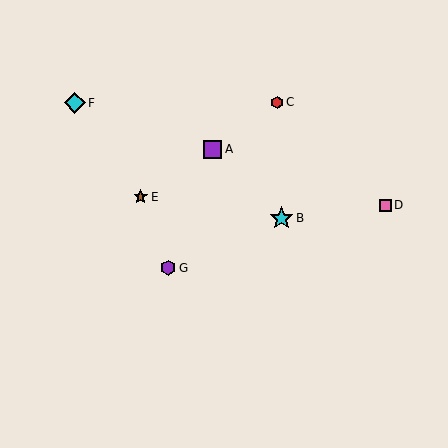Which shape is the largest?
The cyan star (labeled B) is the largest.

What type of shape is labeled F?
Shape F is a cyan diamond.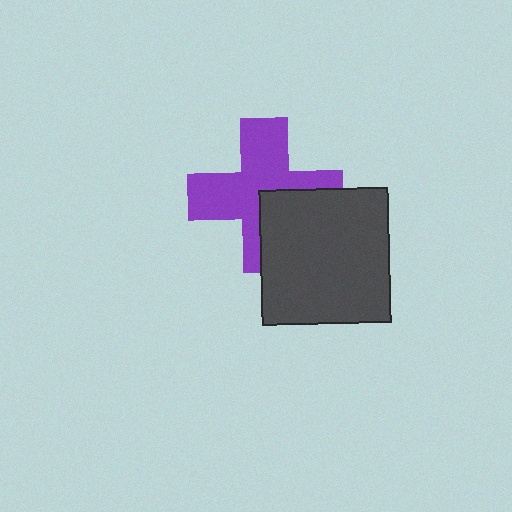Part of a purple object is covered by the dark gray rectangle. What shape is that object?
It is a cross.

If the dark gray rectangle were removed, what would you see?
You would see the complete purple cross.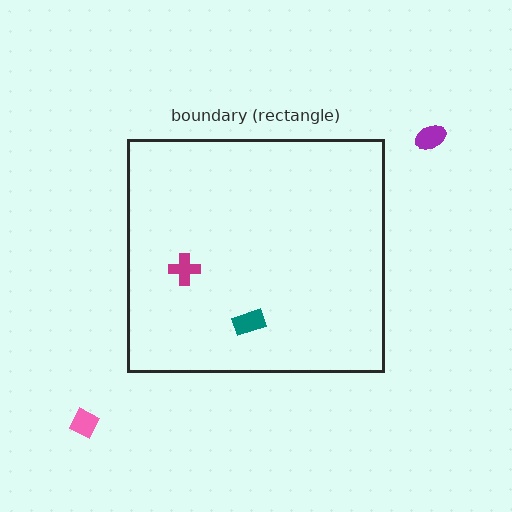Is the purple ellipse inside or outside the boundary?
Outside.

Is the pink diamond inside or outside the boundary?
Outside.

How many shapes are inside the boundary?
2 inside, 2 outside.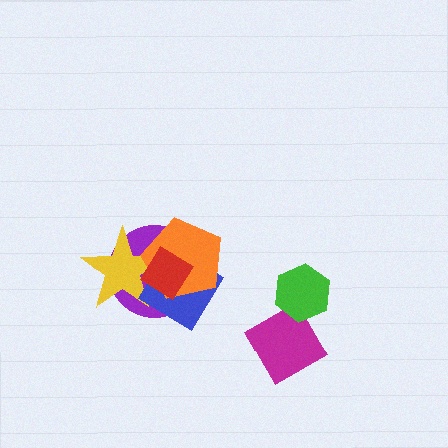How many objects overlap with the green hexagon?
1 object overlaps with the green hexagon.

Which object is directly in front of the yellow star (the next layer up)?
The blue diamond is directly in front of the yellow star.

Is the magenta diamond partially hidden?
Yes, it is partially covered by another shape.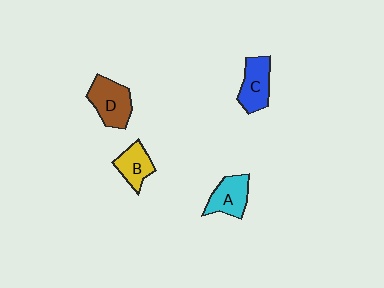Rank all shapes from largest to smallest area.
From largest to smallest: D (brown), C (blue), A (cyan), B (yellow).